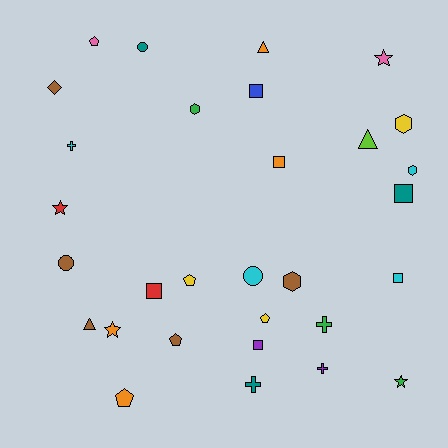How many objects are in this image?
There are 30 objects.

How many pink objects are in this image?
There are 2 pink objects.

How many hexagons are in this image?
There are 4 hexagons.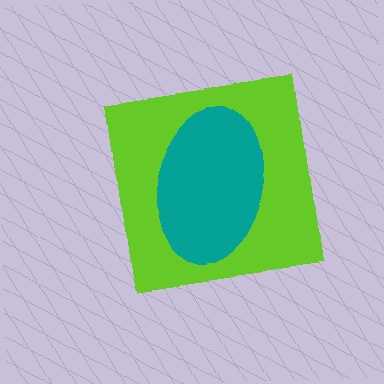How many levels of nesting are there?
2.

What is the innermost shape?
The teal ellipse.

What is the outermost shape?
The lime square.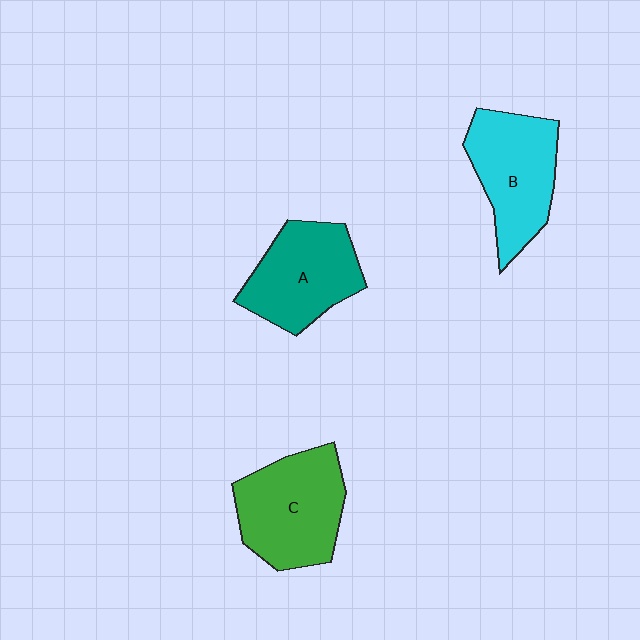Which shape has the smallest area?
Shape A (teal).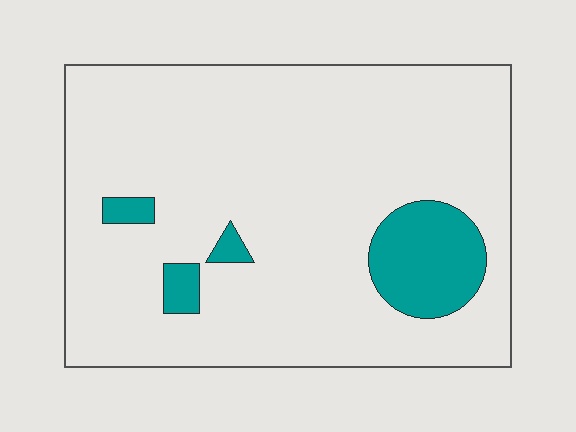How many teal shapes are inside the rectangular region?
4.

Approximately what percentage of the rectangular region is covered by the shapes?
Approximately 10%.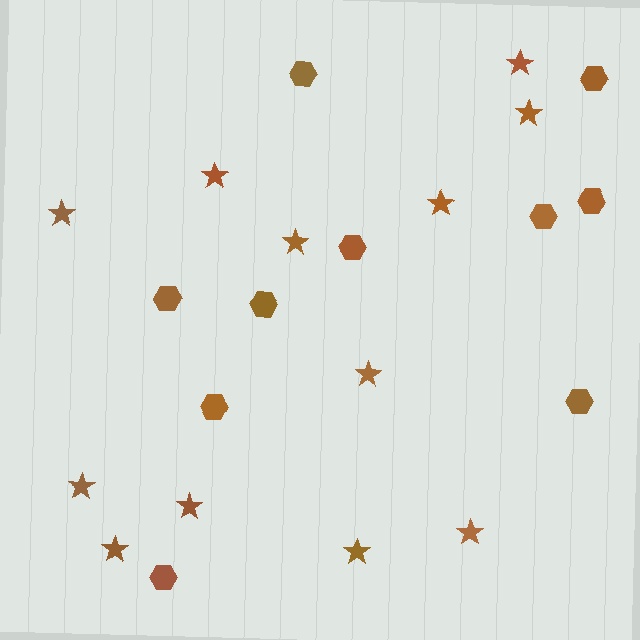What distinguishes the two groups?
There are 2 groups: one group of stars (12) and one group of hexagons (10).